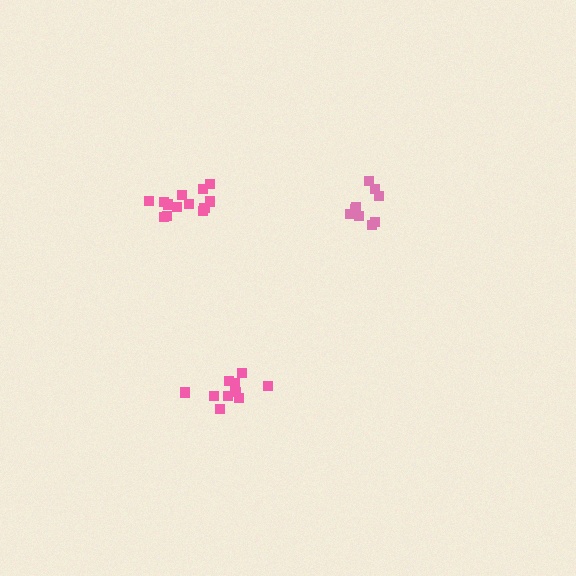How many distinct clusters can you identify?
There are 3 distinct clusters.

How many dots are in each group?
Group 1: 9 dots, Group 2: 13 dots, Group 3: 11 dots (33 total).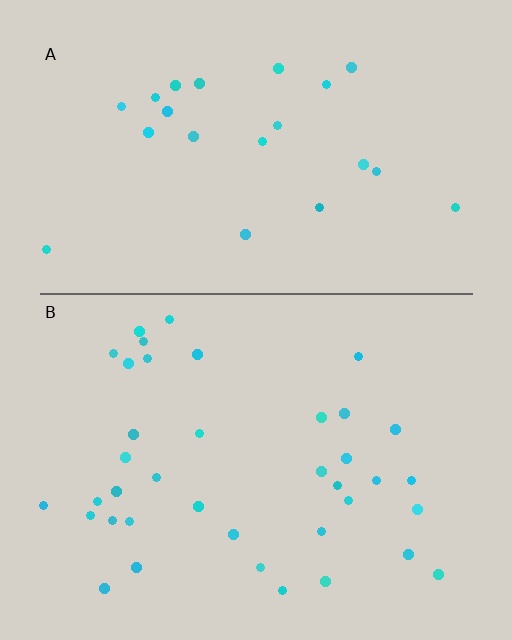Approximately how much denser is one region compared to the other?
Approximately 1.7× — region B over region A.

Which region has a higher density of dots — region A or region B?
B (the bottom).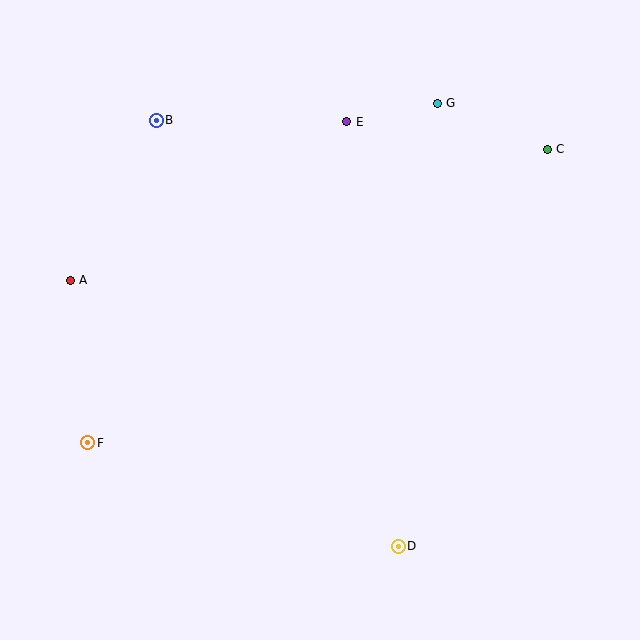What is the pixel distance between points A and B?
The distance between A and B is 182 pixels.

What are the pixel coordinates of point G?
Point G is at (437, 103).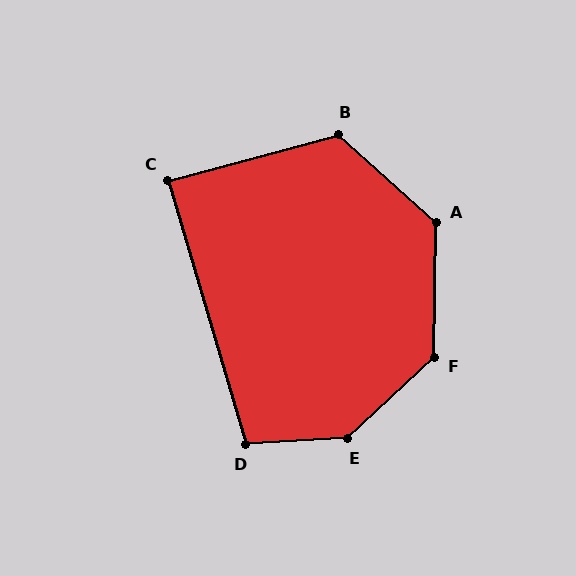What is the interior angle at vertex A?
Approximately 131 degrees (obtuse).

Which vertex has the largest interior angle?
E, at approximately 140 degrees.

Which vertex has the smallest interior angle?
C, at approximately 89 degrees.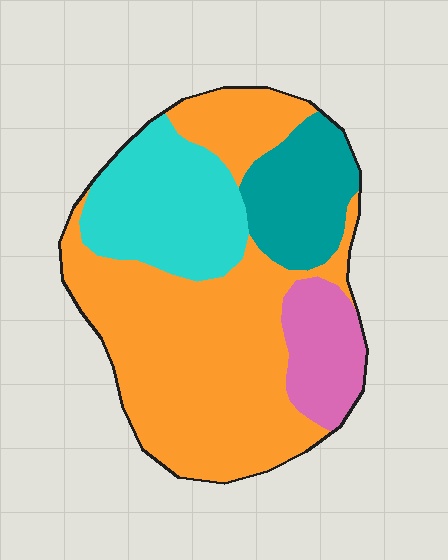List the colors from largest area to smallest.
From largest to smallest: orange, cyan, teal, pink.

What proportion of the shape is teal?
Teal takes up less than a quarter of the shape.